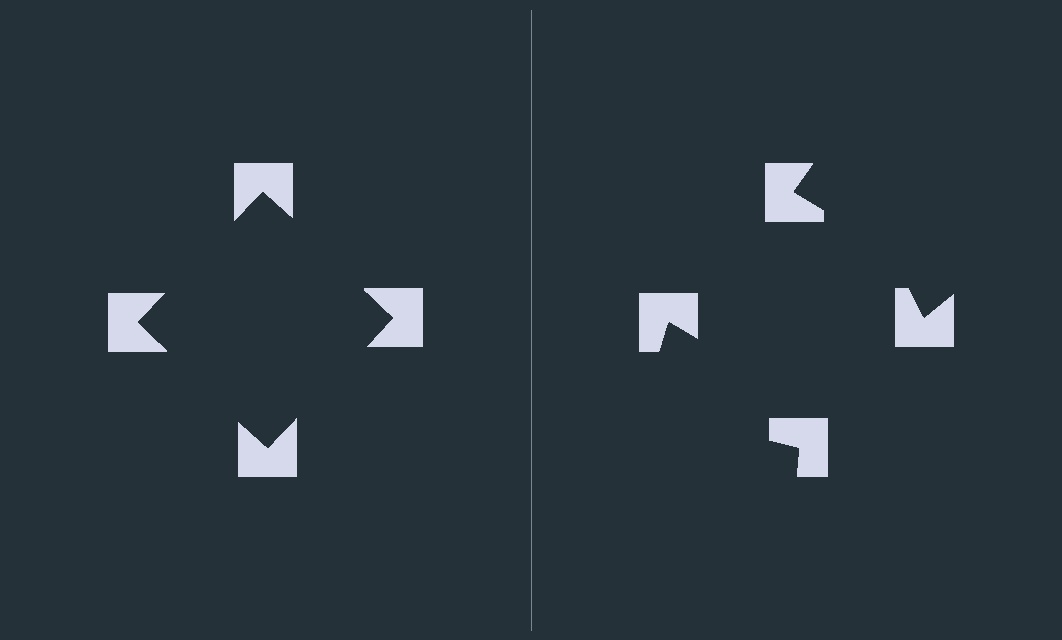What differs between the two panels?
The notched squares are positioned identically on both sides; only the wedge orientations differ. On the left they align to a square; on the right they are misaligned.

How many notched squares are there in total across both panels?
8 — 4 on each side.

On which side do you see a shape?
An illusory square appears on the left side. On the right side the wedge cuts are rotated, so no coherent shape forms.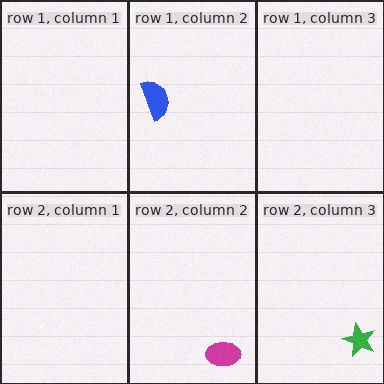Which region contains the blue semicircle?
The row 1, column 2 region.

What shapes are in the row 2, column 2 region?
The magenta ellipse.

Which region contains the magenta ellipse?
The row 2, column 2 region.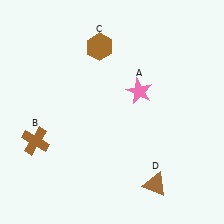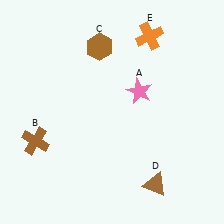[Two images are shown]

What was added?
An orange cross (E) was added in Image 2.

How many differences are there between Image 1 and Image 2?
There is 1 difference between the two images.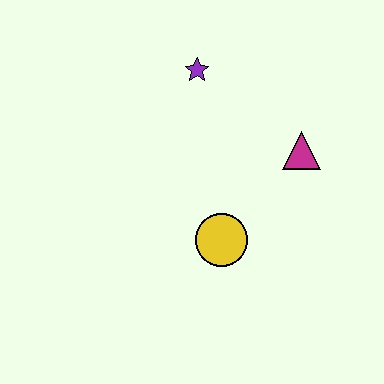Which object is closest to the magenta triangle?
The yellow circle is closest to the magenta triangle.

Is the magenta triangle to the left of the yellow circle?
No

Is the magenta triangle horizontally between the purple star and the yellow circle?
No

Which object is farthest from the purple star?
The yellow circle is farthest from the purple star.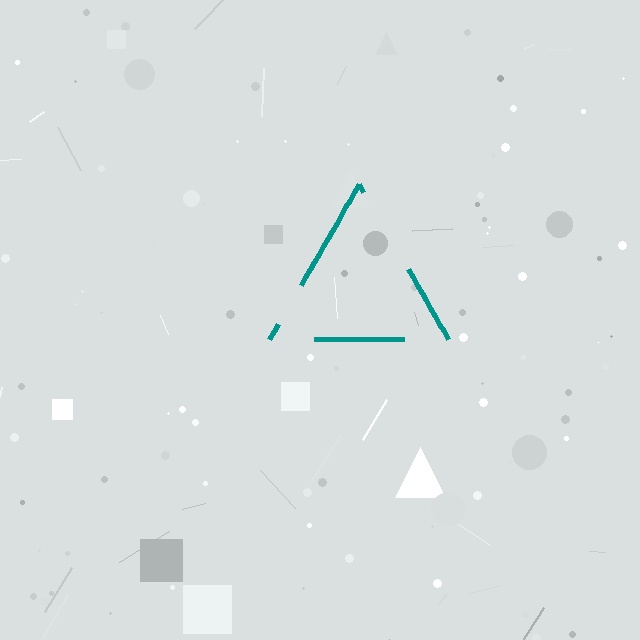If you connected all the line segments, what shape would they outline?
They would outline a triangle.